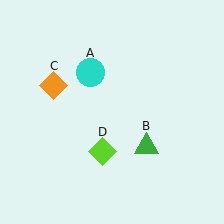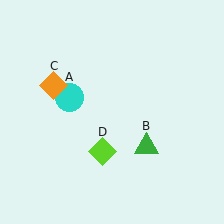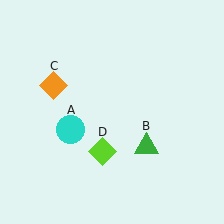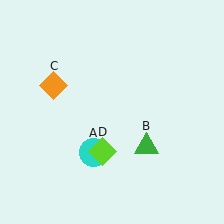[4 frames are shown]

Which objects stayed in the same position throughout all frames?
Green triangle (object B) and orange diamond (object C) and lime diamond (object D) remained stationary.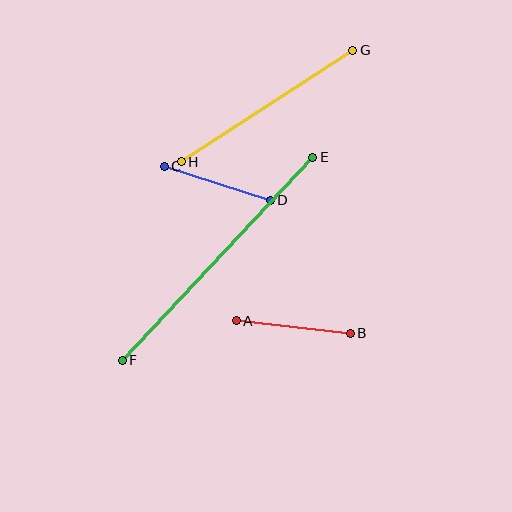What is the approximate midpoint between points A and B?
The midpoint is at approximately (293, 327) pixels.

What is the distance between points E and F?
The distance is approximately 279 pixels.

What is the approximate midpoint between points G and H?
The midpoint is at approximately (267, 106) pixels.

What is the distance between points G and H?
The distance is approximately 204 pixels.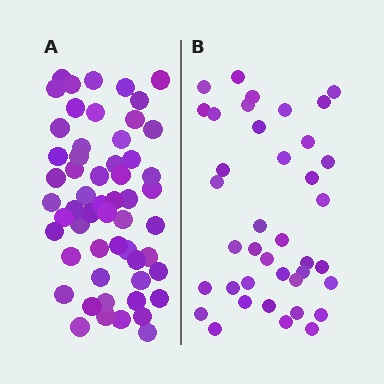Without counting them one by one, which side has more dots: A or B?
Region A (the left region) has more dots.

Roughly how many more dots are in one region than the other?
Region A has approximately 15 more dots than region B.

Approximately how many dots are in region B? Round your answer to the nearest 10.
About 40 dots. (The exact count is 39, which rounds to 40.)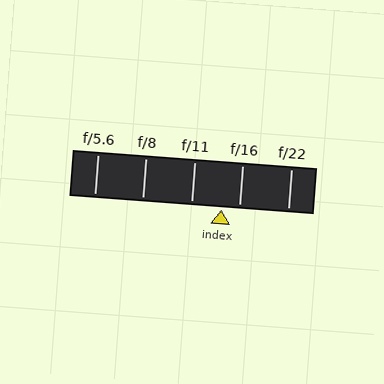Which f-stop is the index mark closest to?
The index mark is closest to f/16.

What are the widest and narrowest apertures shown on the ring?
The widest aperture shown is f/5.6 and the narrowest is f/22.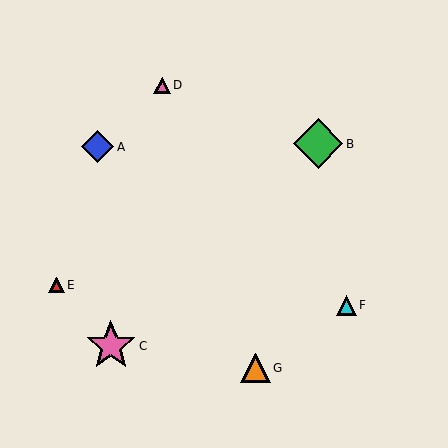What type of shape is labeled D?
Shape D is a pink triangle.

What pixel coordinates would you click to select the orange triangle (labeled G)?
Click at (255, 368) to select the orange triangle G.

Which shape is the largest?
The pink star (labeled C) is the largest.